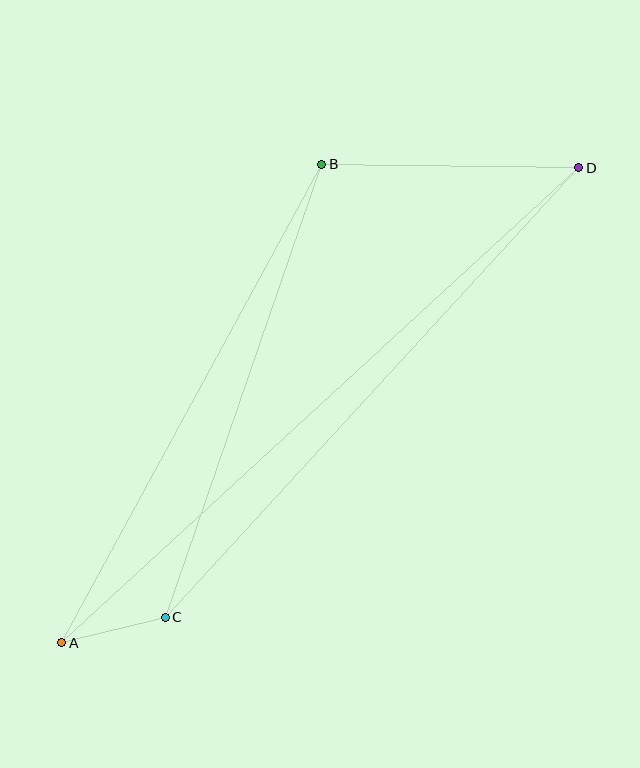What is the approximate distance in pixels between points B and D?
The distance between B and D is approximately 257 pixels.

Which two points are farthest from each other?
Points A and D are farthest from each other.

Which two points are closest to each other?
Points A and C are closest to each other.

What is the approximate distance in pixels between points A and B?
The distance between A and B is approximately 545 pixels.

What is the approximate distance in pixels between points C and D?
The distance between C and D is approximately 611 pixels.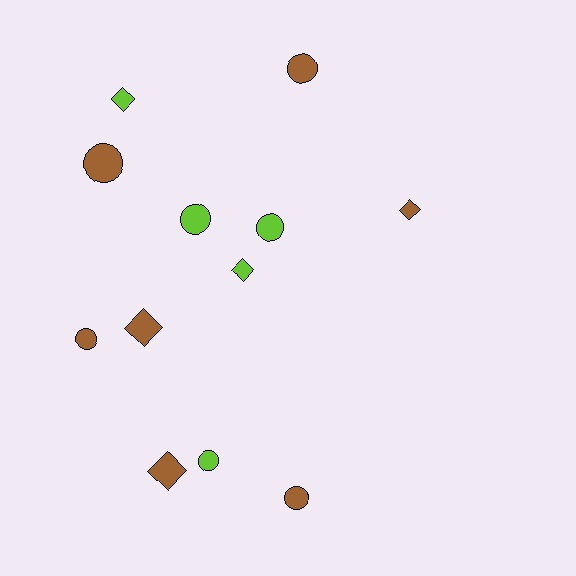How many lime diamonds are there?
There are 2 lime diamonds.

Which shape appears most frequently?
Circle, with 7 objects.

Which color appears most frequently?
Brown, with 7 objects.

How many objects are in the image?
There are 12 objects.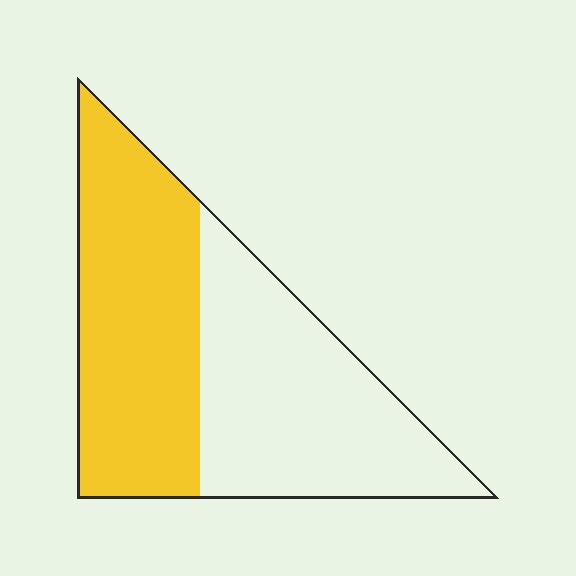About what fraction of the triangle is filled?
About one half (1/2).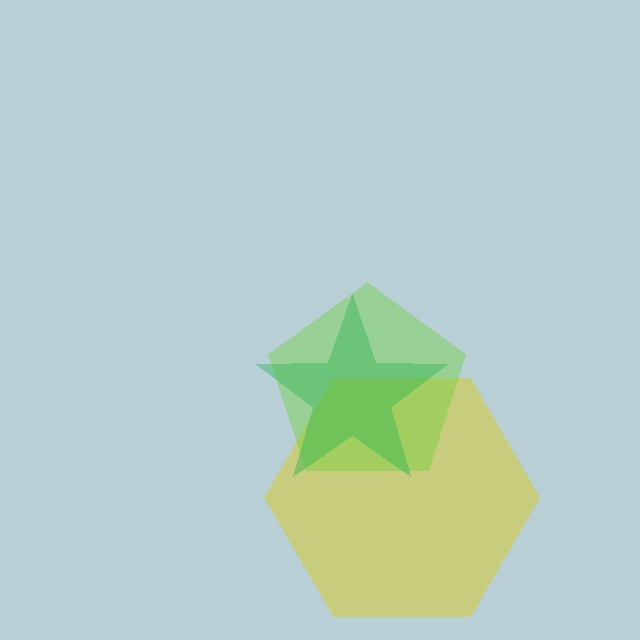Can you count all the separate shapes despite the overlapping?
Yes, there are 3 separate shapes.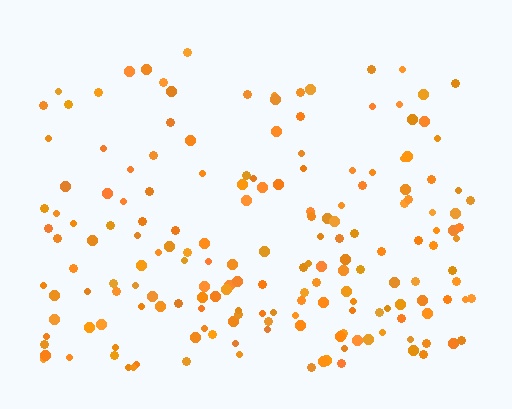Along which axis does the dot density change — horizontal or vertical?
Vertical.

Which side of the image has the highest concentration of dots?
The bottom.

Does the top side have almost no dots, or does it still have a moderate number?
Still a moderate number, just noticeably fewer than the bottom.